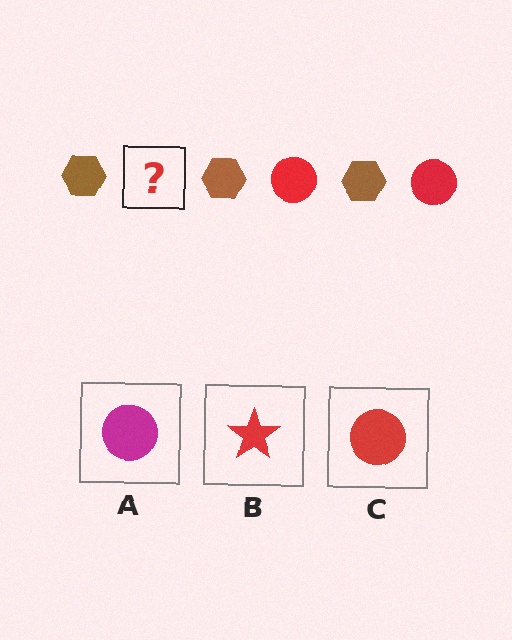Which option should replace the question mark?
Option C.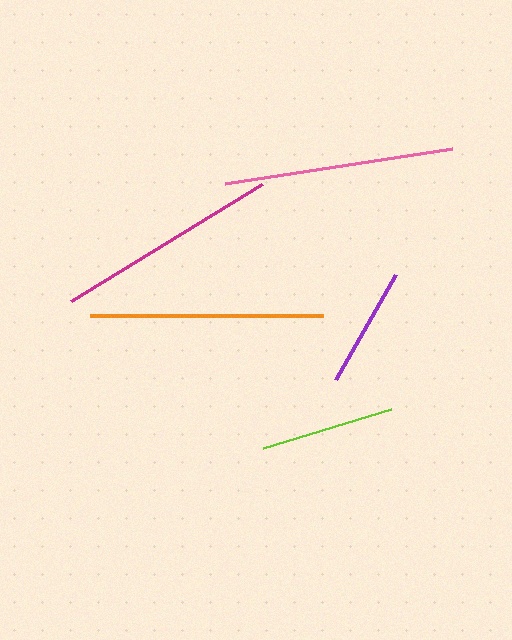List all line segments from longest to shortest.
From longest to shortest: orange, pink, magenta, lime, purple.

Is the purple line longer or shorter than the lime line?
The lime line is longer than the purple line.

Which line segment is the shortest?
The purple line is the shortest at approximately 120 pixels.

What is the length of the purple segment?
The purple segment is approximately 120 pixels long.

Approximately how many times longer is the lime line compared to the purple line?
The lime line is approximately 1.1 times the length of the purple line.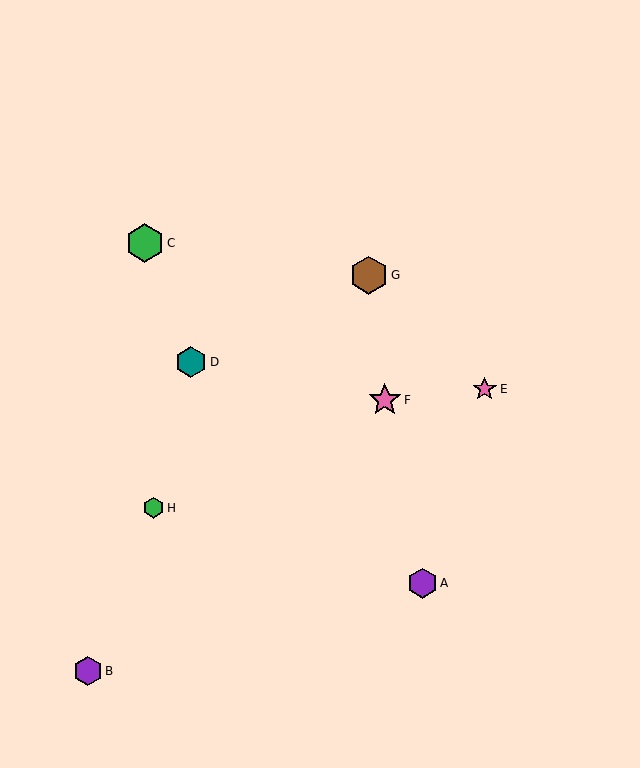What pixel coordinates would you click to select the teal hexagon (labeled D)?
Click at (191, 362) to select the teal hexagon D.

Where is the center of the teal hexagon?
The center of the teal hexagon is at (191, 362).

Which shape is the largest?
The green hexagon (labeled C) is the largest.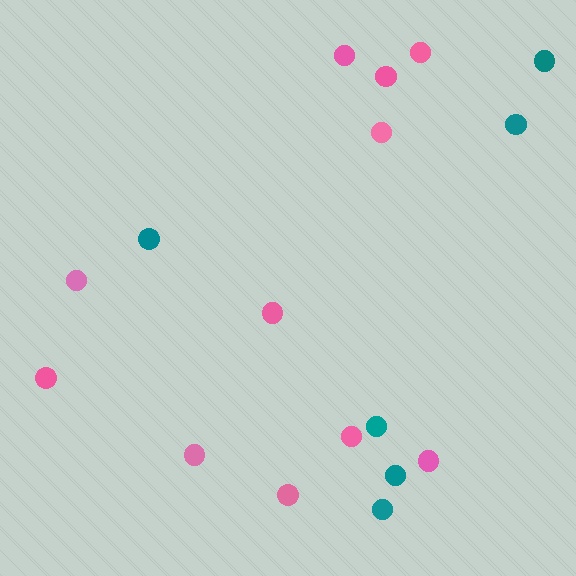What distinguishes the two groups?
There are 2 groups: one group of pink circles (11) and one group of teal circles (6).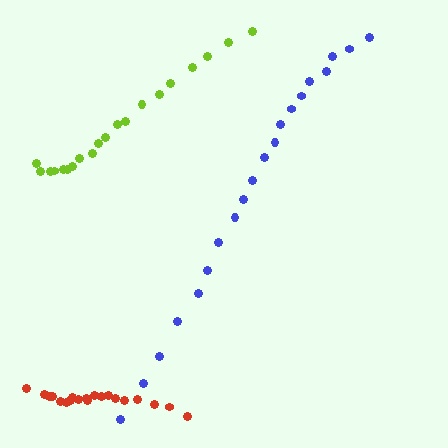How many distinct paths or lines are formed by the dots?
There are 3 distinct paths.